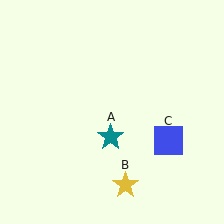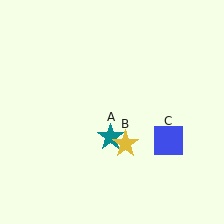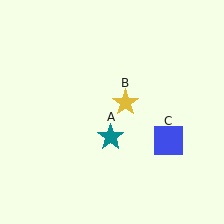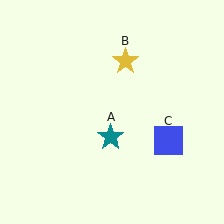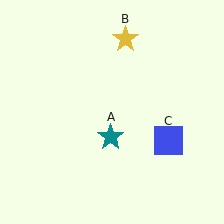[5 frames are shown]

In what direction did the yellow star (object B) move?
The yellow star (object B) moved up.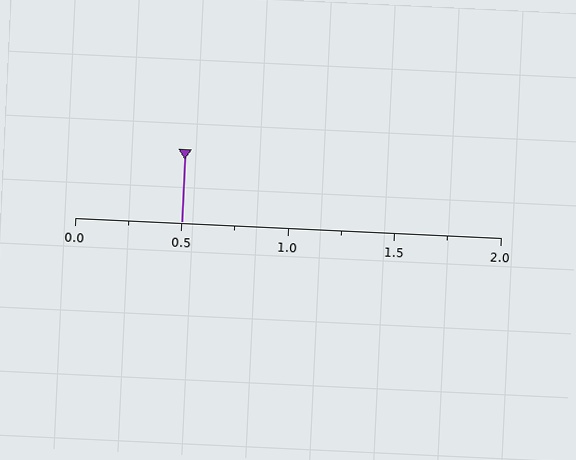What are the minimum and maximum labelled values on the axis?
The axis runs from 0.0 to 2.0.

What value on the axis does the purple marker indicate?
The marker indicates approximately 0.5.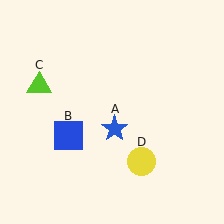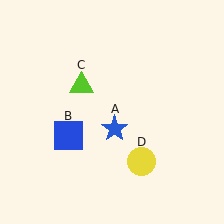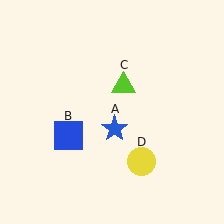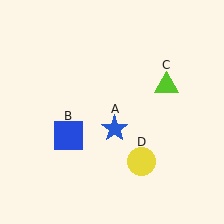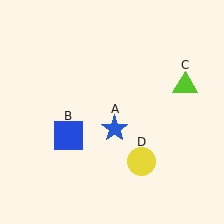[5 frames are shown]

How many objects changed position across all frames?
1 object changed position: lime triangle (object C).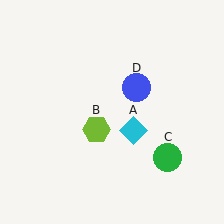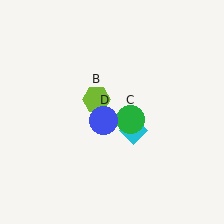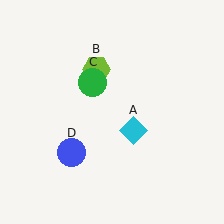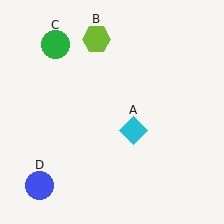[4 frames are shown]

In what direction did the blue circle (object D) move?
The blue circle (object D) moved down and to the left.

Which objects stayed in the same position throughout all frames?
Cyan diamond (object A) remained stationary.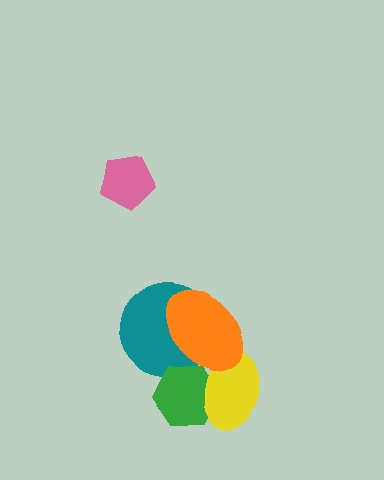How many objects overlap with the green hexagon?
3 objects overlap with the green hexagon.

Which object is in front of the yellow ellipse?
The orange ellipse is in front of the yellow ellipse.